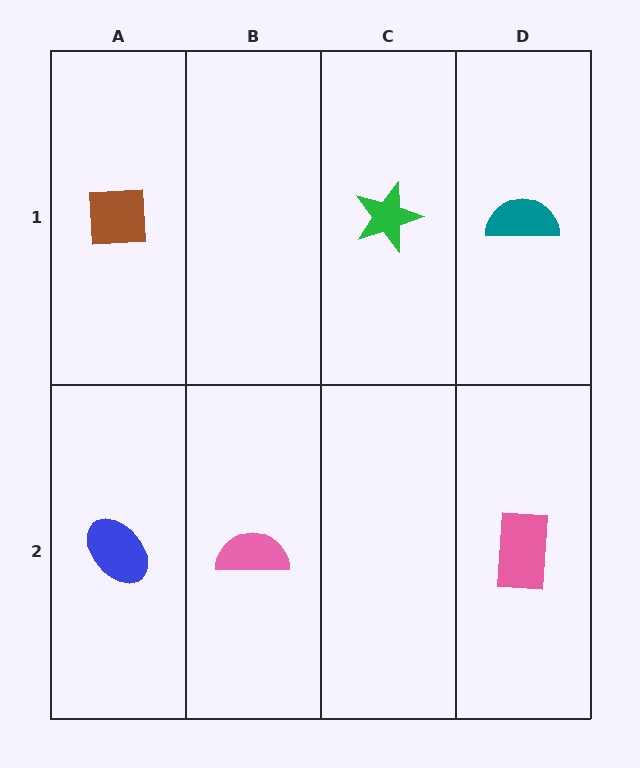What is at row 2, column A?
A blue ellipse.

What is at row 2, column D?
A pink rectangle.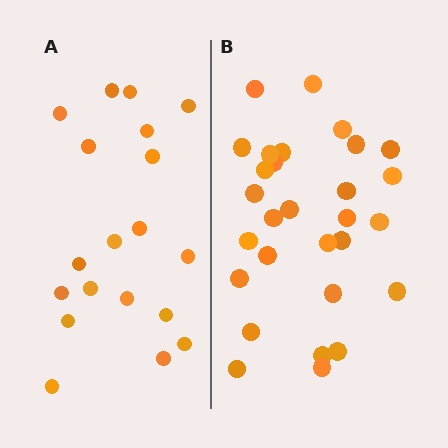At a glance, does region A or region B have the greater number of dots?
Region B (the right region) has more dots.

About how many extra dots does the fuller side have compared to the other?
Region B has roughly 10 or so more dots than region A.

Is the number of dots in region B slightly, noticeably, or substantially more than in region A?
Region B has substantially more. The ratio is roughly 1.5 to 1.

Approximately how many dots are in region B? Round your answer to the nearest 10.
About 30 dots. (The exact count is 29, which rounds to 30.)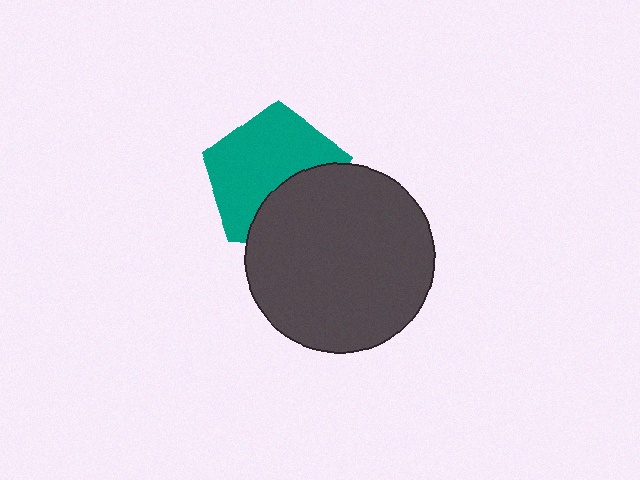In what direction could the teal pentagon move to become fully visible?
The teal pentagon could move up. That would shift it out from behind the dark gray circle entirely.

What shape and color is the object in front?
The object in front is a dark gray circle.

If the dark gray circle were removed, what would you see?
You would see the complete teal pentagon.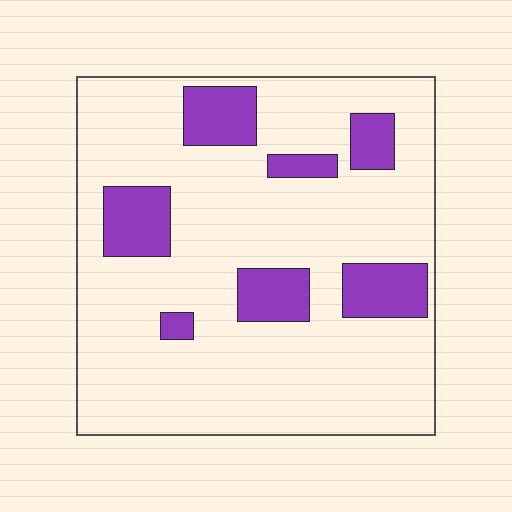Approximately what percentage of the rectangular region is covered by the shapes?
Approximately 20%.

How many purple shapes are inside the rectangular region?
7.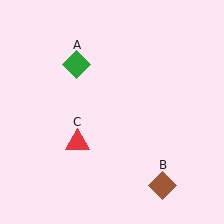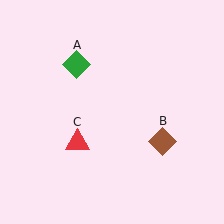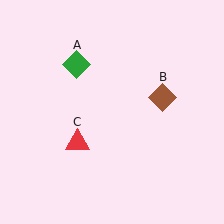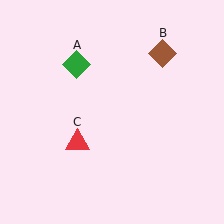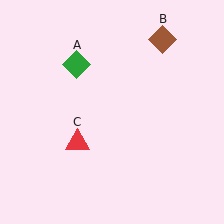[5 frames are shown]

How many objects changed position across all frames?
1 object changed position: brown diamond (object B).